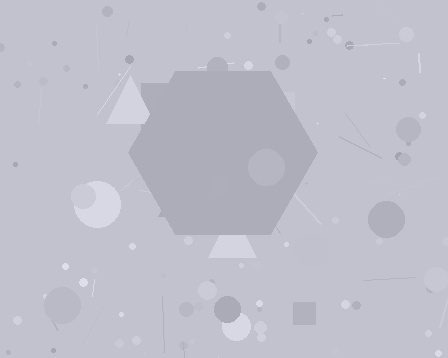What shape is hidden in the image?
A hexagon is hidden in the image.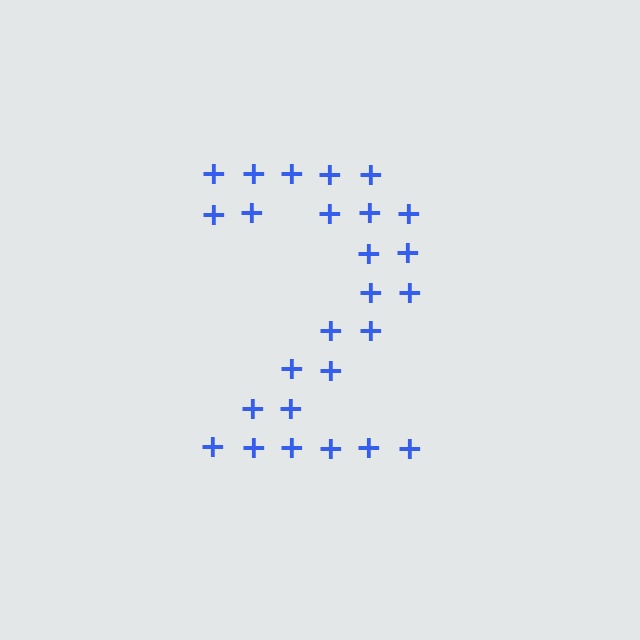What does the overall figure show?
The overall figure shows the digit 2.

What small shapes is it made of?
It is made of small plus signs.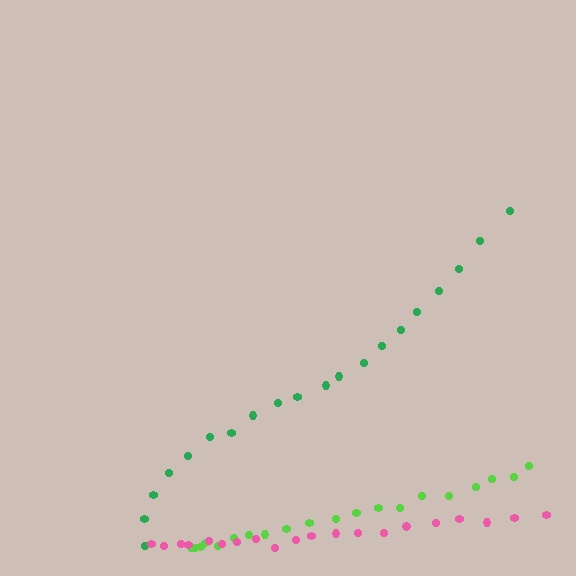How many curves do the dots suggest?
There are 3 distinct paths.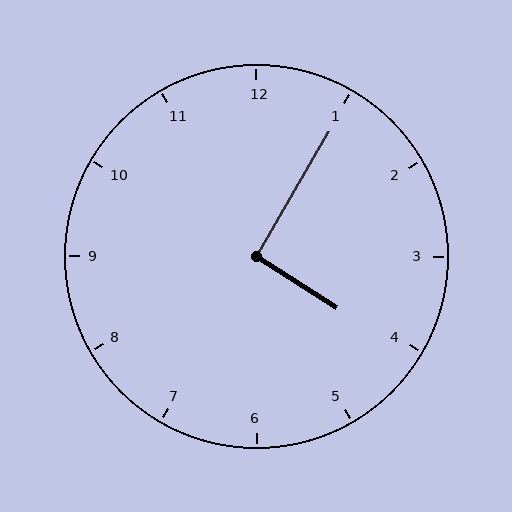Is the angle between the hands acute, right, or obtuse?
It is right.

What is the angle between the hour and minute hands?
Approximately 92 degrees.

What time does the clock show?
4:05.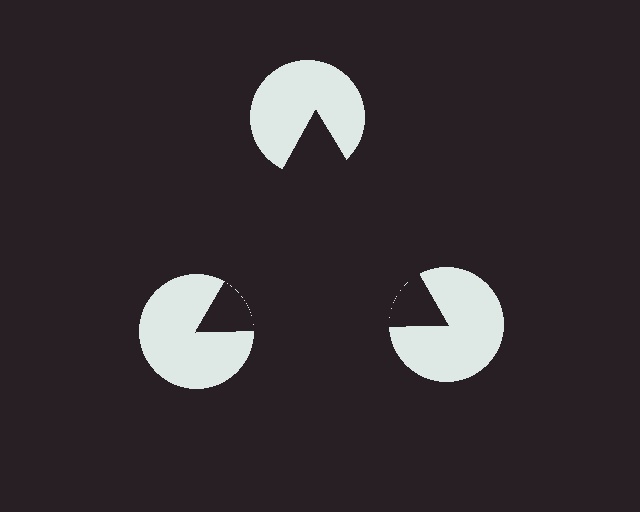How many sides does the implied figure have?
3 sides.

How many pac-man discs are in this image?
There are 3 — one at each vertex of the illusory triangle.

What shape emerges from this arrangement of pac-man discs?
An illusory triangle — its edges are inferred from the aligned wedge cuts in the pac-man discs, not physically drawn.